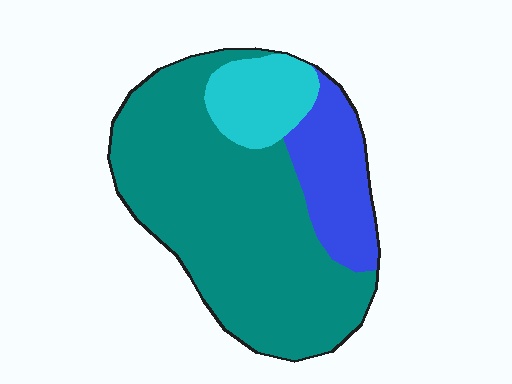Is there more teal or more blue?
Teal.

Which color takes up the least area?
Cyan, at roughly 15%.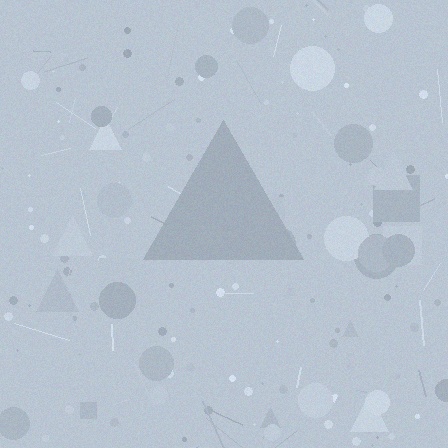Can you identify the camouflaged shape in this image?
The camouflaged shape is a triangle.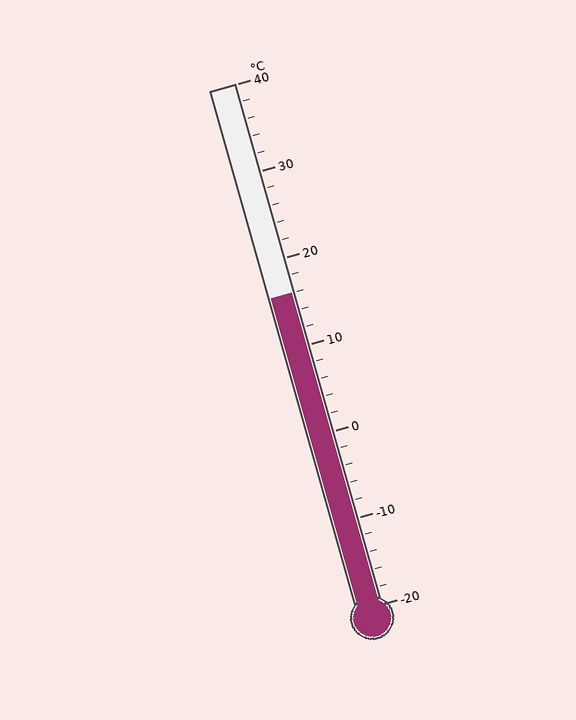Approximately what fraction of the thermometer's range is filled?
The thermometer is filled to approximately 60% of its range.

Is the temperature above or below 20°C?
The temperature is below 20°C.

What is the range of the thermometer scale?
The thermometer scale ranges from -20°C to 40°C.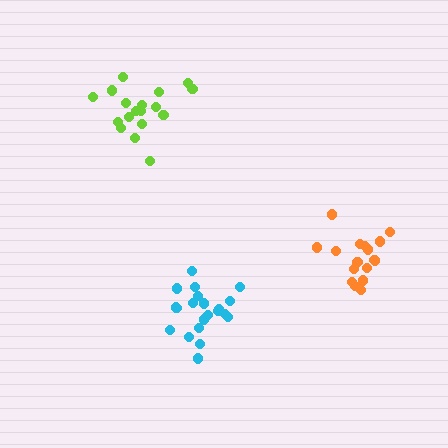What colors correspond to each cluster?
The clusters are colored: orange, lime, cyan.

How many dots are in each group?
Group 1: 17 dots, Group 2: 18 dots, Group 3: 21 dots (56 total).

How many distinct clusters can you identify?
There are 3 distinct clusters.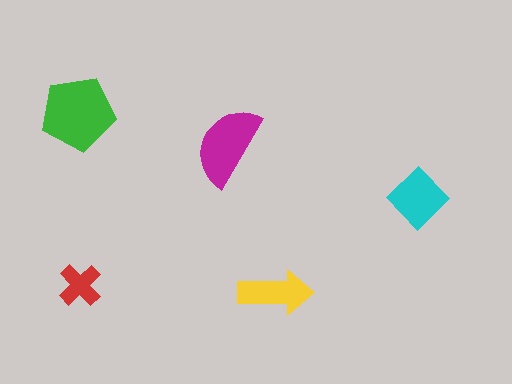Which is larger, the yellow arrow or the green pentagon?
The green pentagon.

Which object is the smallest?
The red cross.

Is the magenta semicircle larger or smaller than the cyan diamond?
Larger.